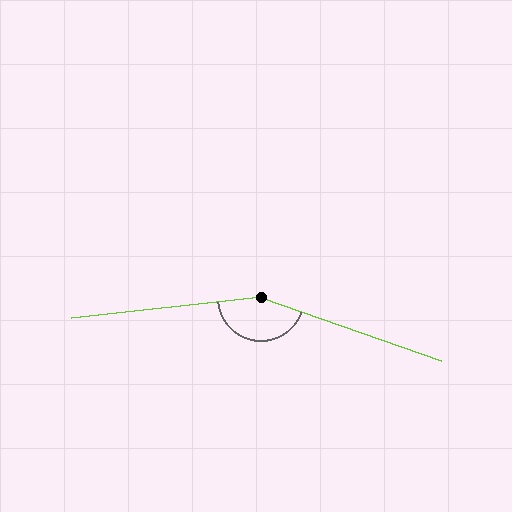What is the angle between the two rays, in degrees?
Approximately 154 degrees.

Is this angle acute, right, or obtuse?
It is obtuse.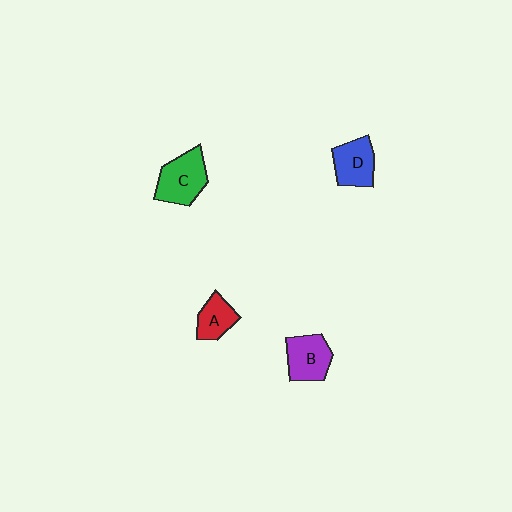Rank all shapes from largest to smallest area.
From largest to smallest: C (green), B (purple), D (blue), A (red).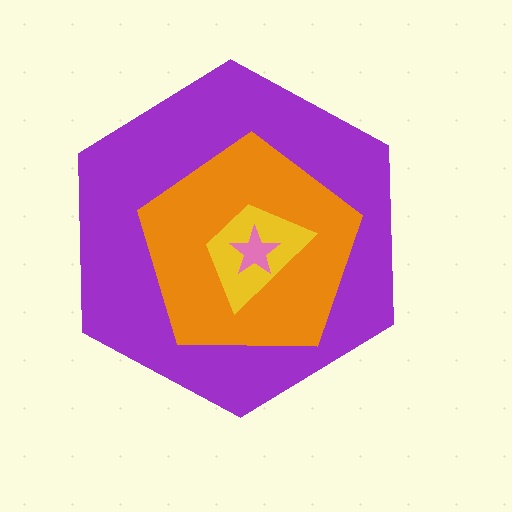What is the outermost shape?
The purple hexagon.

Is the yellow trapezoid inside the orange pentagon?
Yes.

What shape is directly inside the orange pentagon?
The yellow trapezoid.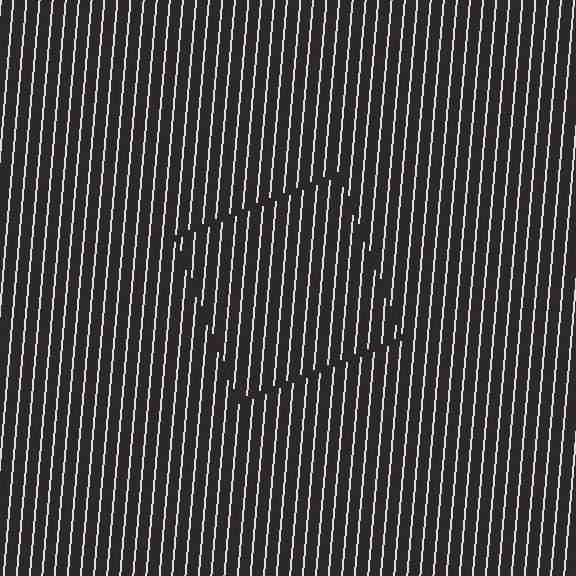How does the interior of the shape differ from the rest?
The interior of the shape contains the same grating, shifted by half a period — the contour is defined by the phase discontinuity where line-ends from the inner and outer gratings abut.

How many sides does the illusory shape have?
4 sides — the line-ends trace a square.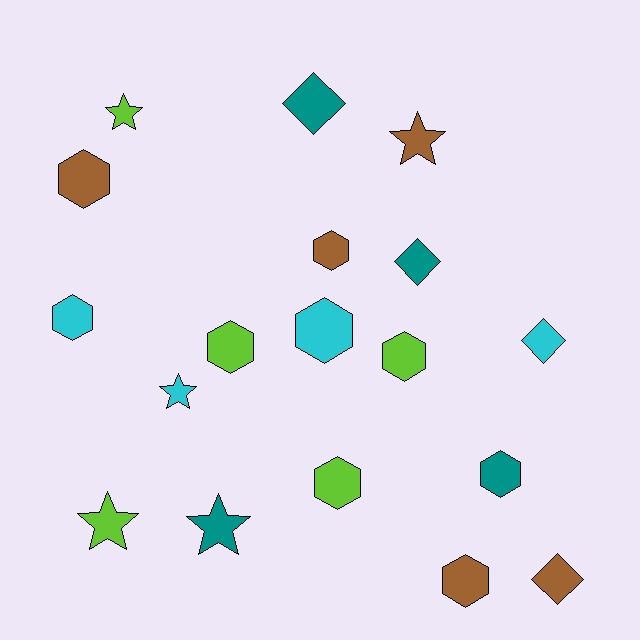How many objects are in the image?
There are 18 objects.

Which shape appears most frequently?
Hexagon, with 9 objects.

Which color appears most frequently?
Lime, with 5 objects.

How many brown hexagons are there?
There are 3 brown hexagons.